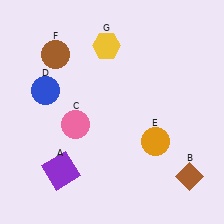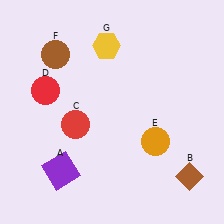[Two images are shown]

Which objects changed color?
C changed from pink to red. D changed from blue to red.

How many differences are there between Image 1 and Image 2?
There are 2 differences between the two images.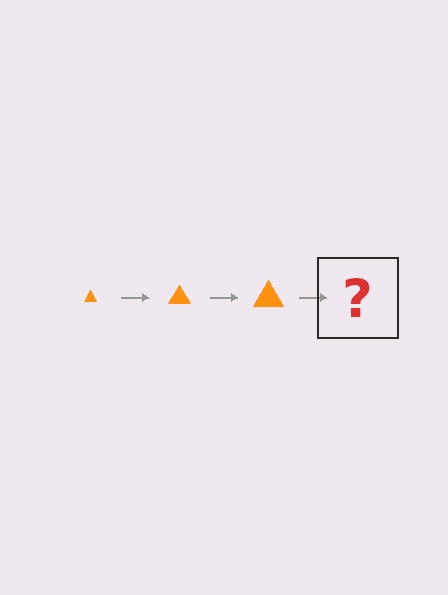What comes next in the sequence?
The next element should be an orange triangle, larger than the previous one.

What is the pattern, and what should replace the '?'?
The pattern is that the triangle gets progressively larger each step. The '?' should be an orange triangle, larger than the previous one.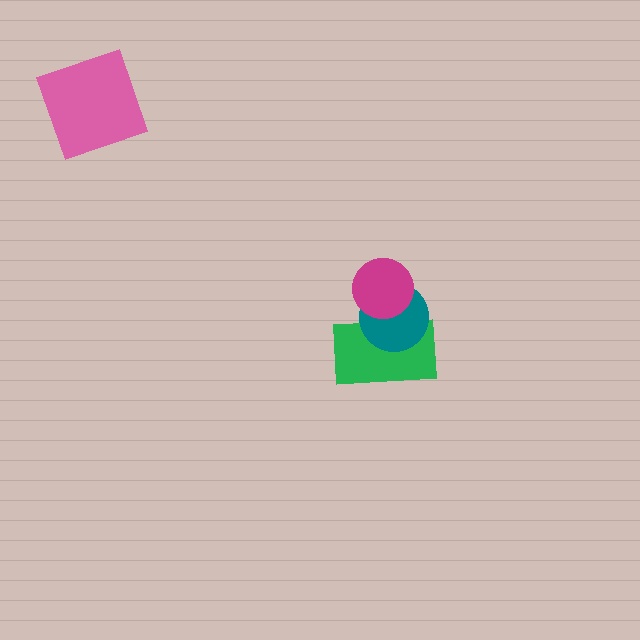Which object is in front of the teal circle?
The magenta circle is in front of the teal circle.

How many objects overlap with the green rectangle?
2 objects overlap with the green rectangle.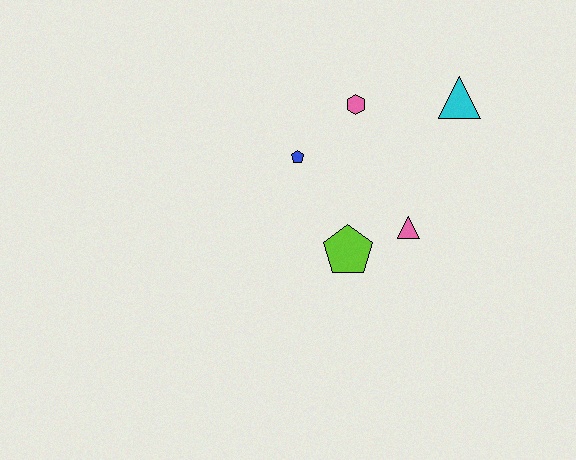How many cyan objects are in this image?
There is 1 cyan object.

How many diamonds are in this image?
There are no diamonds.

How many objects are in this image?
There are 5 objects.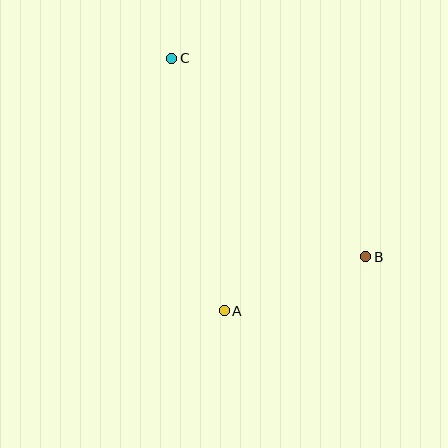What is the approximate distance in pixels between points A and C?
The distance between A and C is approximately 258 pixels.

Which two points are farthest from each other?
Points B and C are farthest from each other.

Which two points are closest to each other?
Points A and B are closest to each other.